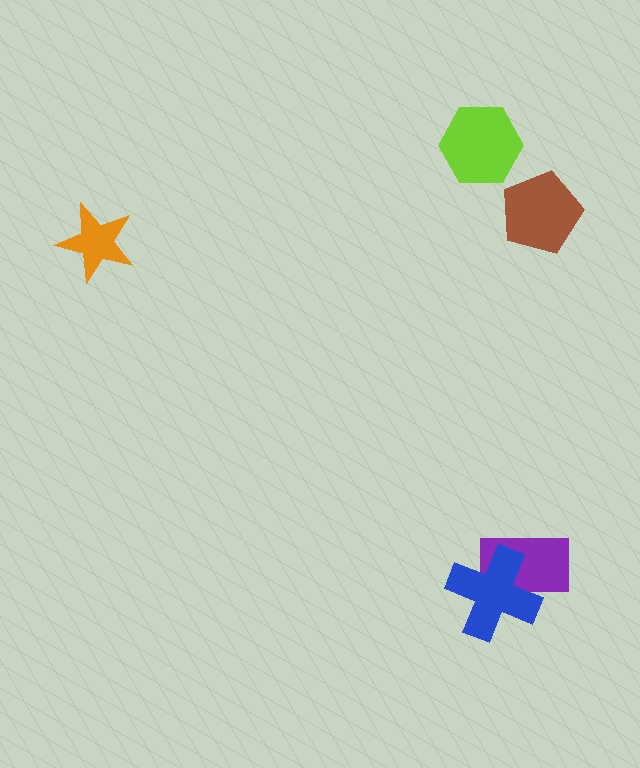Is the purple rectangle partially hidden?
Yes, it is partially covered by another shape.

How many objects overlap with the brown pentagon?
0 objects overlap with the brown pentagon.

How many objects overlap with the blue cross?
1 object overlaps with the blue cross.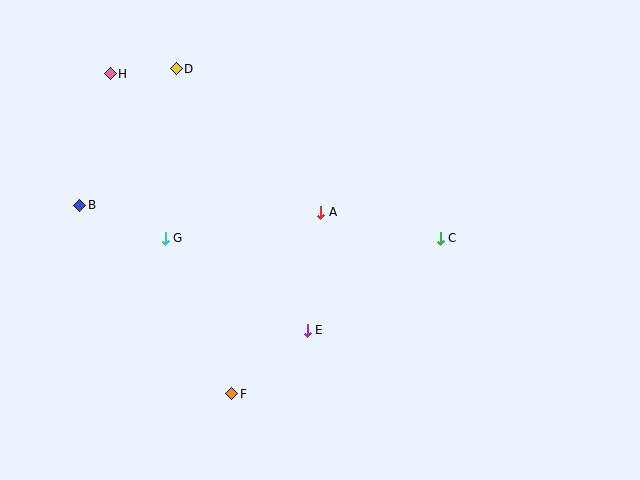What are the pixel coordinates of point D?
Point D is at (176, 69).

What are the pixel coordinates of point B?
Point B is at (80, 205).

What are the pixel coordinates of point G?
Point G is at (165, 238).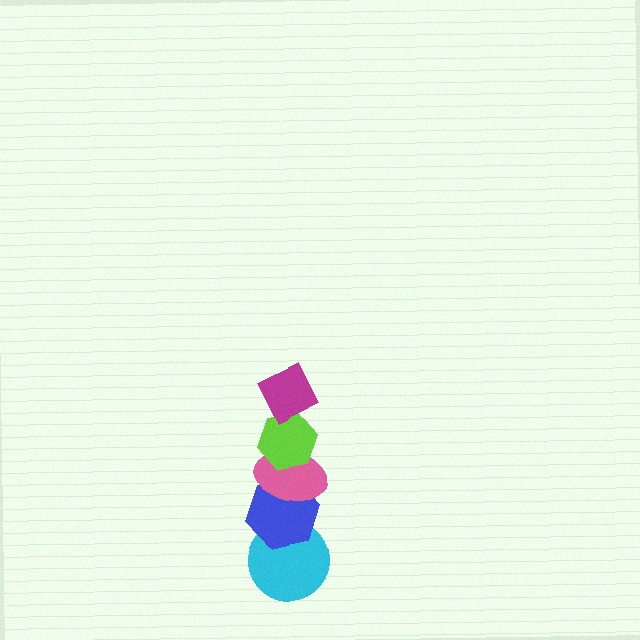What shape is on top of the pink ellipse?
The lime hexagon is on top of the pink ellipse.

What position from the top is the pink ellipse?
The pink ellipse is 3rd from the top.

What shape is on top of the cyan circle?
The blue hexagon is on top of the cyan circle.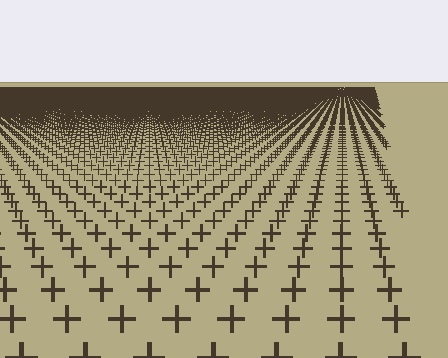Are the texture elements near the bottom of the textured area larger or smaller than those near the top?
Larger. Near the bottom, elements are closer to the viewer and appear at a bigger on-screen size.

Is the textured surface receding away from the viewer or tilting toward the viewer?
The surface is receding away from the viewer. Texture elements get smaller and denser toward the top.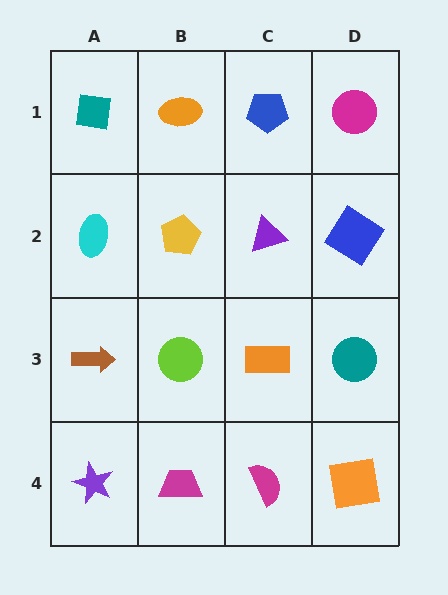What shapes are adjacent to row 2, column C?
A blue pentagon (row 1, column C), an orange rectangle (row 3, column C), a yellow pentagon (row 2, column B), a blue diamond (row 2, column D).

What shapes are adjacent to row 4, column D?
A teal circle (row 3, column D), a magenta semicircle (row 4, column C).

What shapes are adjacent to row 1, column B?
A yellow pentagon (row 2, column B), a teal square (row 1, column A), a blue pentagon (row 1, column C).